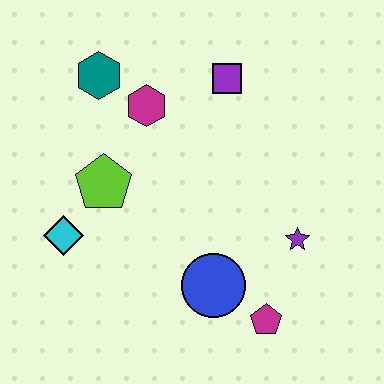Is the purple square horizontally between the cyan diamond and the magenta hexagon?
No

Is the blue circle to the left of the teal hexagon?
No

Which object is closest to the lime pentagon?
The cyan diamond is closest to the lime pentagon.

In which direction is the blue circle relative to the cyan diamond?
The blue circle is to the right of the cyan diamond.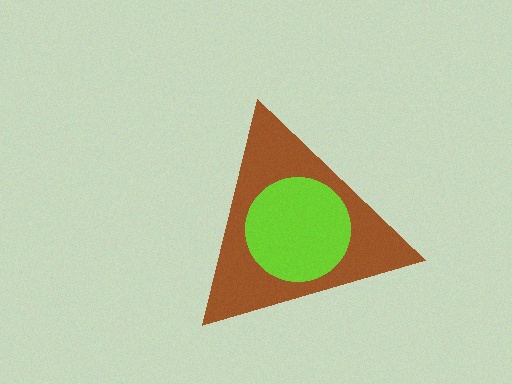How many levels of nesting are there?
2.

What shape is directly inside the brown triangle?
The lime circle.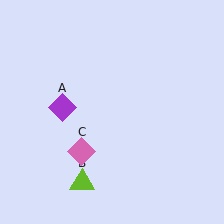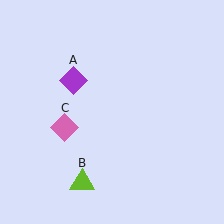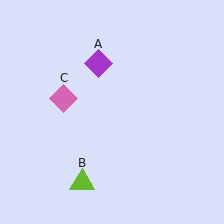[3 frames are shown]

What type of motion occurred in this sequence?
The purple diamond (object A), pink diamond (object C) rotated clockwise around the center of the scene.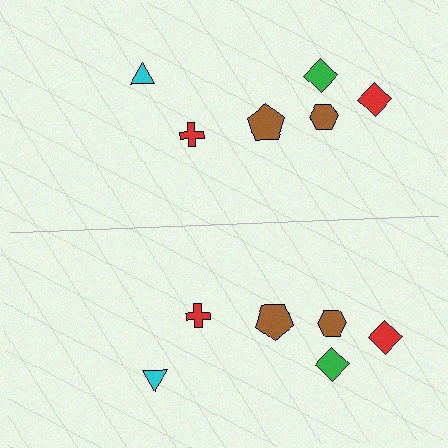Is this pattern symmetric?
Yes, this pattern has bilateral (reflection) symmetry.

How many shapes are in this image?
There are 12 shapes in this image.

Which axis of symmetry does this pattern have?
The pattern has a horizontal axis of symmetry running through the center of the image.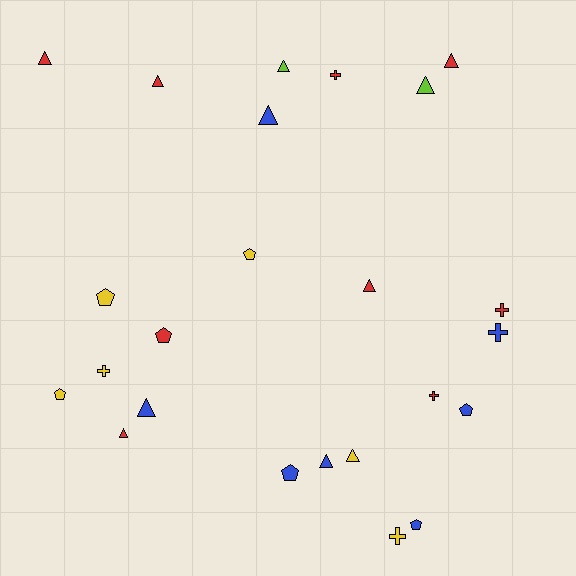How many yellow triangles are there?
There is 1 yellow triangle.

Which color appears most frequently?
Red, with 9 objects.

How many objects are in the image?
There are 24 objects.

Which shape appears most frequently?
Triangle, with 11 objects.